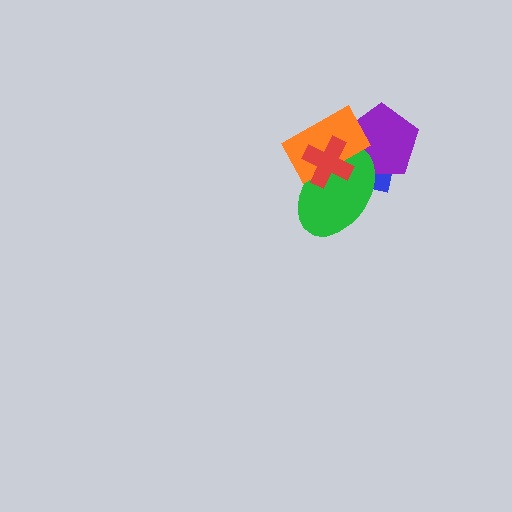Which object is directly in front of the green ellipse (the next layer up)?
The orange rectangle is directly in front of the green ellipse.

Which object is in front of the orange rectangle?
The red cross is in front of the orange rectangle.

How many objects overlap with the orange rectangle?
4 objects overlap with the orange rectangle.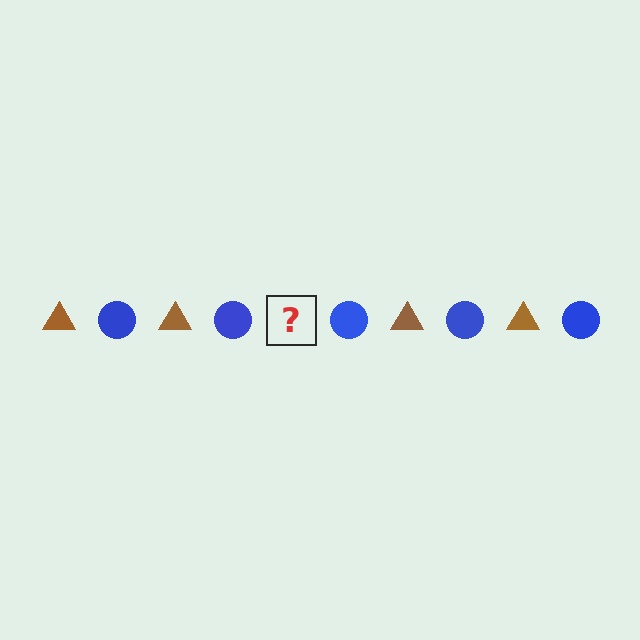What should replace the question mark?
The question mark should be replaced with a brown triangle.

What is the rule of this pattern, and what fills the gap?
The rule is that the pattern alternates between brown triangle and blue circle. The gap should be filled with a brown triangle.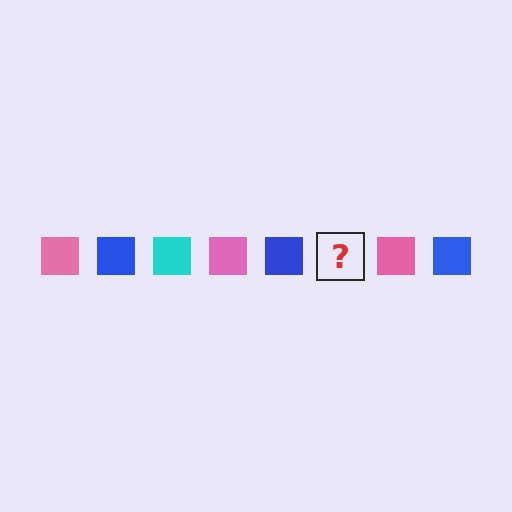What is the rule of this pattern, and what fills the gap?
The rule is that the pattern cycles through pink, blue, cyan squares. The gap should be filled with a cyan square.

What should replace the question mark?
The question mark should be replaced with a cyan square.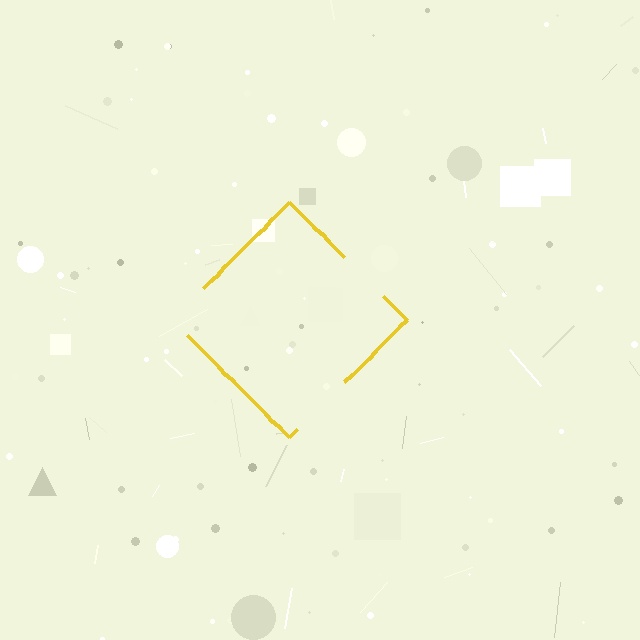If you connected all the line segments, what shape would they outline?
They would outline a diamond.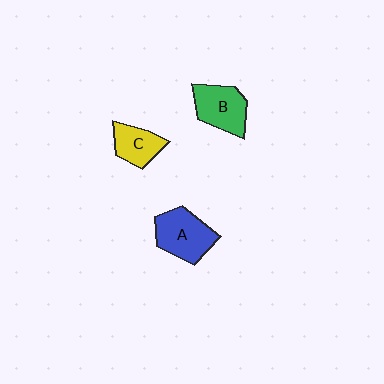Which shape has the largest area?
Shape A (blue).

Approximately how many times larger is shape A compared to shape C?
Approximately 1.5 times.